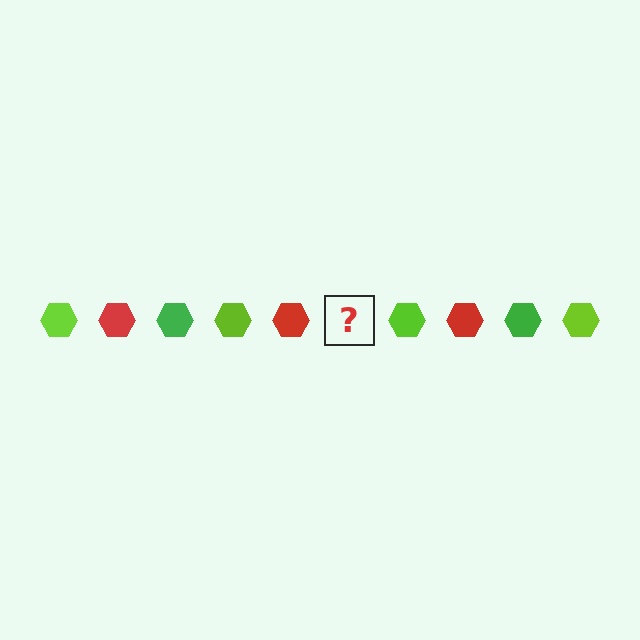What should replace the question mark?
The question mark should be replaced with a green hexagon.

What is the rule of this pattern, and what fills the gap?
The rule is that the pattern cycles through lime, red, green hexagons. The gap should be filled with a green hexagon.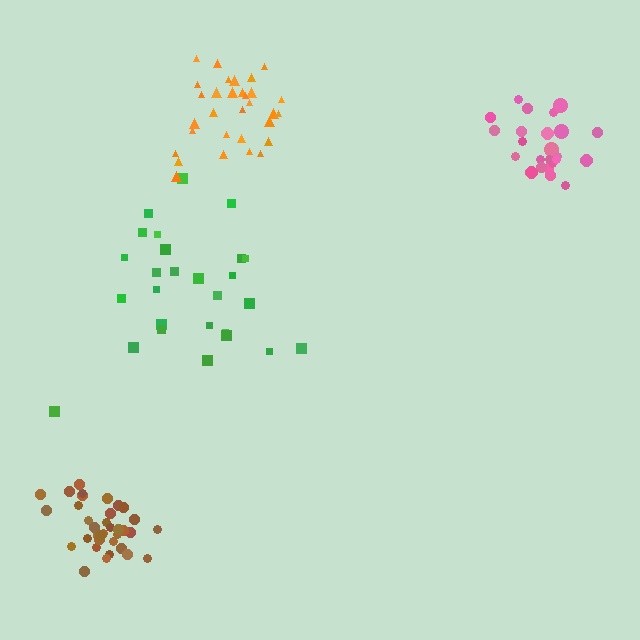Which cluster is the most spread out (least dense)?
Green.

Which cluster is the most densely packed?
Brown.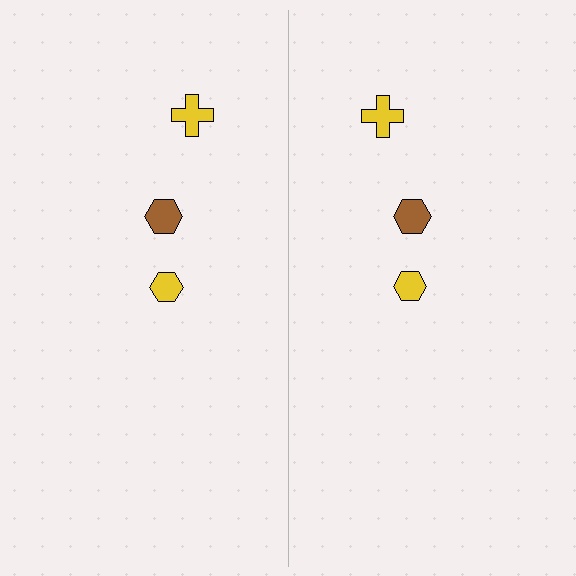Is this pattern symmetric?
Yes, this pattern has bilateral (reflection) symmetry.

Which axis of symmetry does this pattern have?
The pattern has a vertical axis of symmetry running through the center of the image.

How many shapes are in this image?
There are 6 shapes in this image.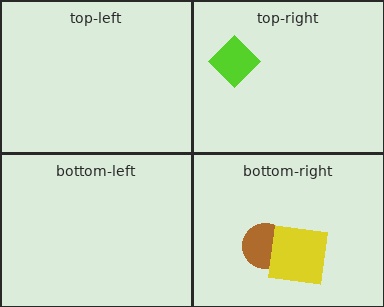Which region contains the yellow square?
The bottom-right region.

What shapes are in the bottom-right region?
The brown circle, the yellow square.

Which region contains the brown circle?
The bottom-right region.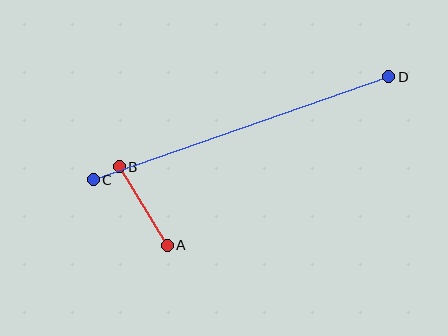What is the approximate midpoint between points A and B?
The midpoint is at approximately (143, 206) pixels.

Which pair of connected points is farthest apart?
Points C and D are farthest apart.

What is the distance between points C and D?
The distance is approximately 313 pixels.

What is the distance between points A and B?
The distance is approximately 92 pixels.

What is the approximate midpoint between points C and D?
The midpoint is at approximately (241, 128) pixels.